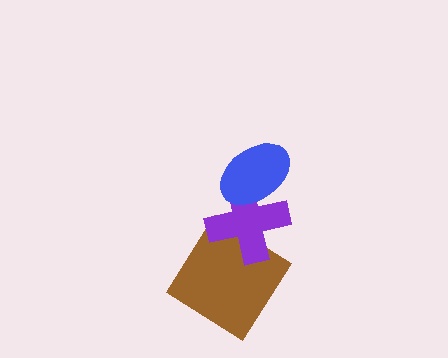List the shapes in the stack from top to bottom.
From top to bottom: the blue ellipse, the purple cross, the brown diamond.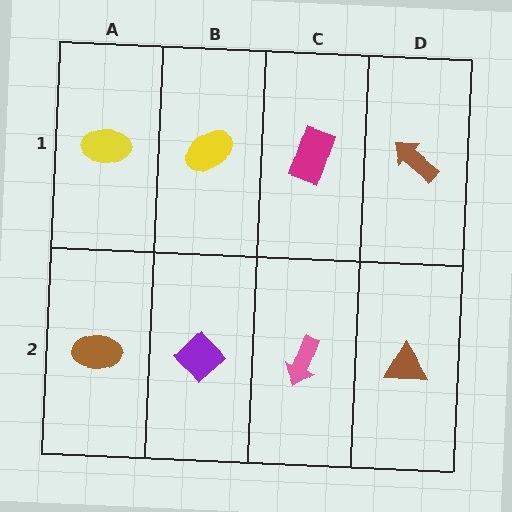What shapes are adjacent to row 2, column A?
A yellow ellipse (row 1, column A), a purple diamond (row 2, column B).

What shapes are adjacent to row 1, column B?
A purple diamond (row 2, column B), a yellow ellipse (row 1, column A), a magenta rectangle (row 1, column C).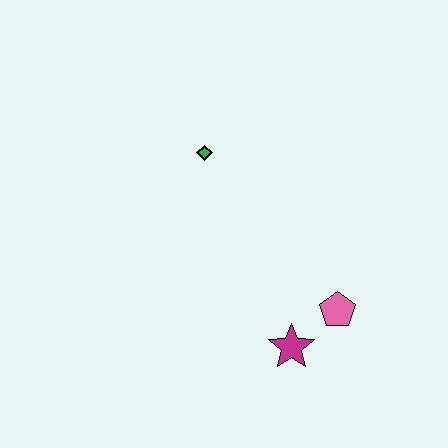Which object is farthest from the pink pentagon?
The green diamond is farthest from the pink pentagon.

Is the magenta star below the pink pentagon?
Yes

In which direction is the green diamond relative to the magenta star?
The green diamond is above the magenta star.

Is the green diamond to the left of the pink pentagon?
Yes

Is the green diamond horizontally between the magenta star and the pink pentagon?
No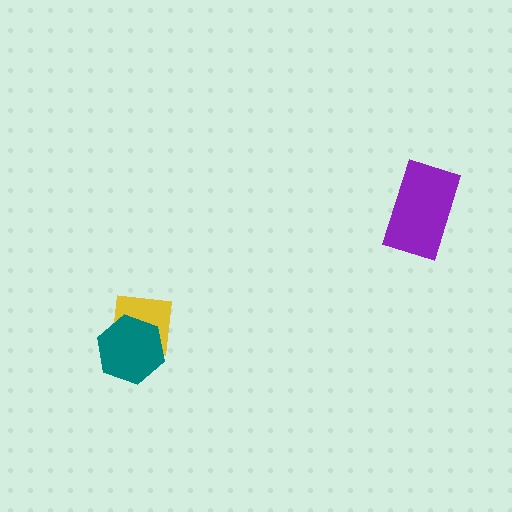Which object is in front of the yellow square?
The teal hexagon is in front of the yellow square.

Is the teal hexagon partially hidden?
No, no other shape covers it.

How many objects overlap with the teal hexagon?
1 object overlaps with the teal hexagon.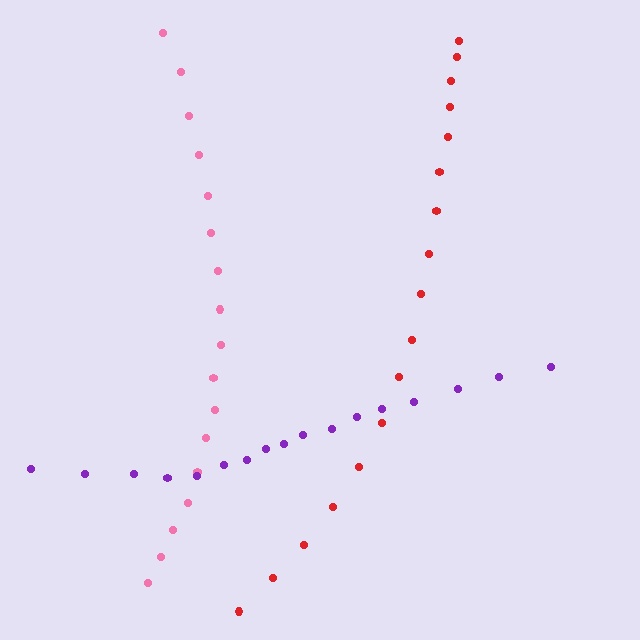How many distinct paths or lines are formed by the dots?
There are 3 distinct paths.